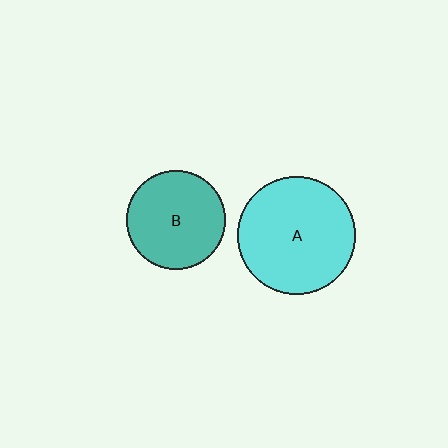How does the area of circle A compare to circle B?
Approximately 1.4 times.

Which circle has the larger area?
Circle A (cyan).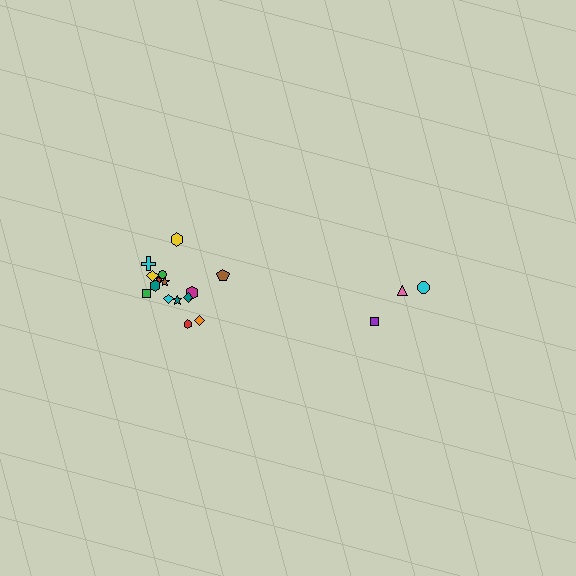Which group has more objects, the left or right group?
The left group.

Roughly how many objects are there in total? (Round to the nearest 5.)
Roughly 20 objects in total.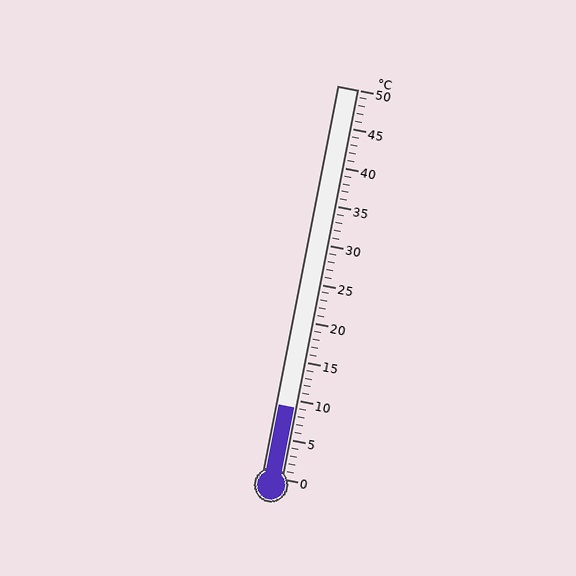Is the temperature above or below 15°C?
The temperature is below 15°C.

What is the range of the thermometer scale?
The thermometer scale ranges from 0°C to 50°C.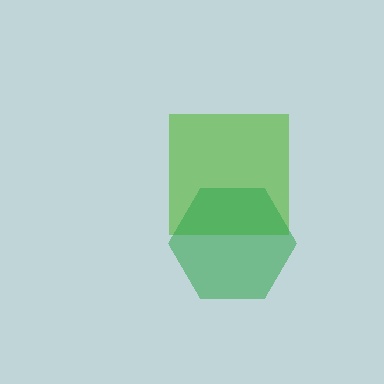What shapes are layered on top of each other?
The layered shapes are: a lime square, a green hexagon.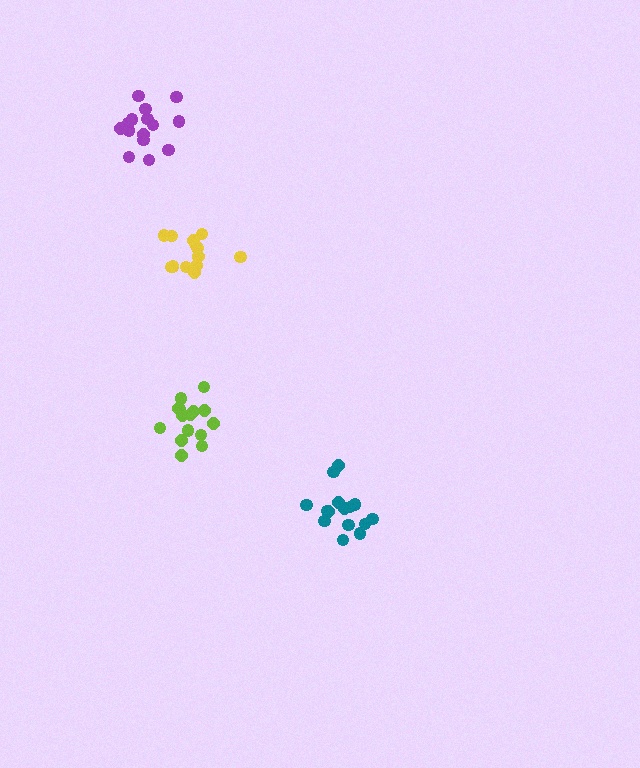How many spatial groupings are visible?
There are 4 spatial groupings.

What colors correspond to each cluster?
The clusters are colored: teal, yellow, lime, purple.